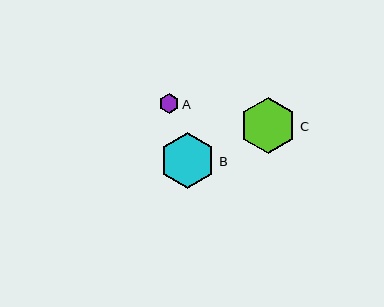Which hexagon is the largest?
Hexagon C is the largest with a size of approximately 57 pixels.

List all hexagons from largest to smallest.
From largest to smallest: C, B, A.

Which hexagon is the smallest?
Hexagon A is the smallest with a size of approximately 19 pixels.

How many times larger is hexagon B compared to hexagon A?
Hexagon B is approximately 2.9 times the size of hexagon A.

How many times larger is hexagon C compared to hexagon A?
Hexagon C is approximately 2.9 times the size of hexagon A.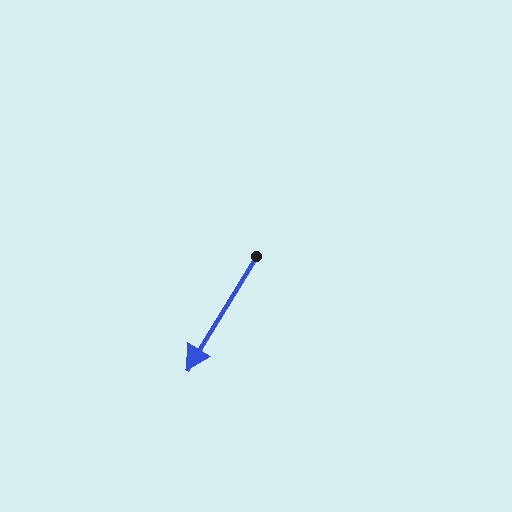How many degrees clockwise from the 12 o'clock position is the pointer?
Approximately 211 degrees.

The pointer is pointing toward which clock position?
Roughly 7 o'clock.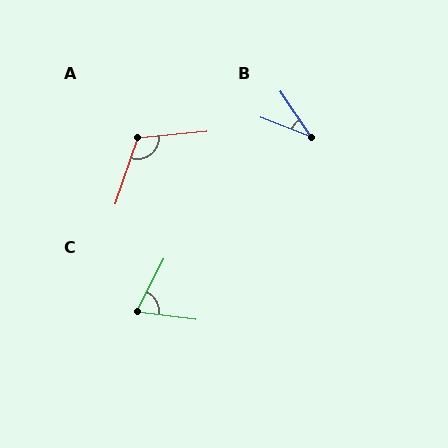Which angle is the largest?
A, at approximately 114 degrees.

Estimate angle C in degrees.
Approximately 70 degrees.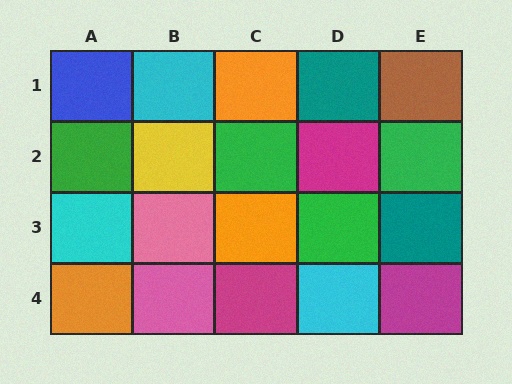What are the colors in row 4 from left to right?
Orange, pink, magenta, cyan, magenta.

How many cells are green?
4 cells are green.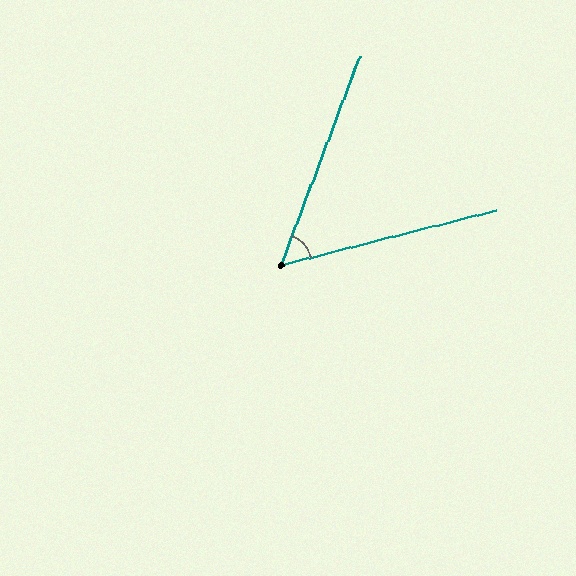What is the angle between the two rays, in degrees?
Approximately 55 degrees.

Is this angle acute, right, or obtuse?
It is acute.